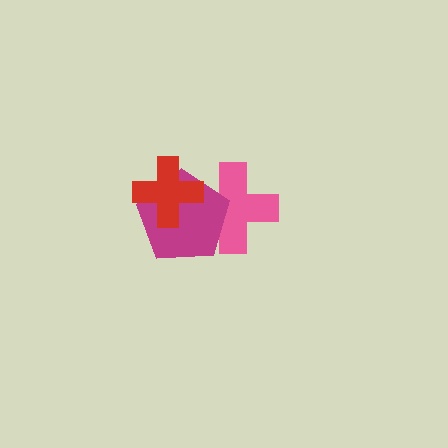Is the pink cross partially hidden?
Yes, it is partially covered by another shape.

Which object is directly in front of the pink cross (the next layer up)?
The magenta pentagon is directly in front of the pink cross.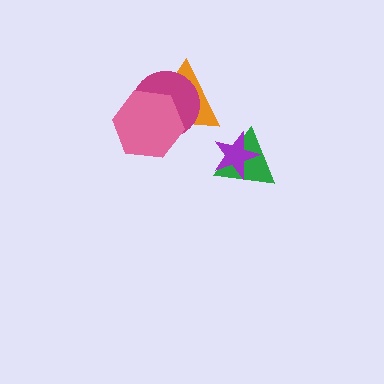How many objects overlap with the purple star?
1 object overlaps with the purple star.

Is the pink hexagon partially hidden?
No, no other shape covers it.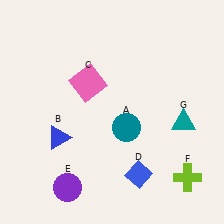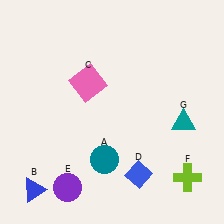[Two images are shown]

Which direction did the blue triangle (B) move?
The blue triangle (B) moved down.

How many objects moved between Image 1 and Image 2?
2 objects moved between the two images.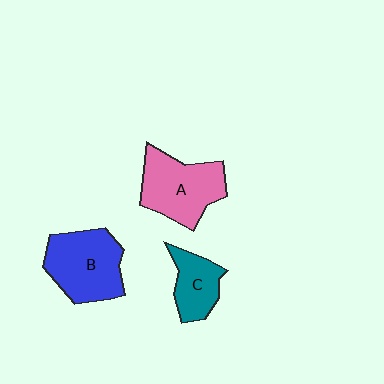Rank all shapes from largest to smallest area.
From largest to smallest: B (blue), A (pink), C (teal).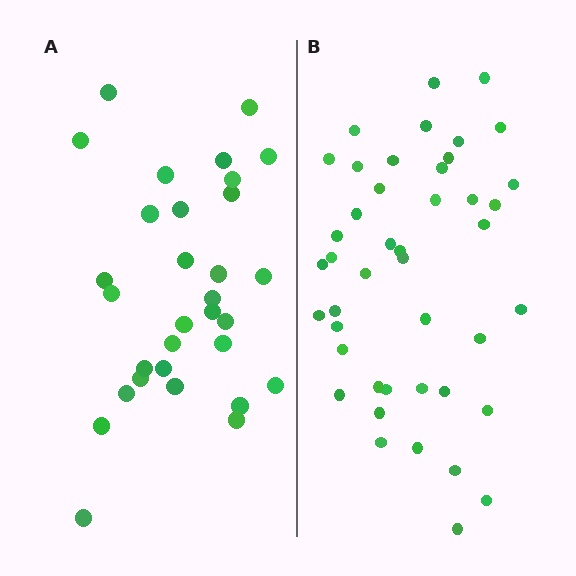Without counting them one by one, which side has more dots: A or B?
Region B (the right region) has more dots.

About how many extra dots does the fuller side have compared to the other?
Region B has approximately 15 more dots than region A.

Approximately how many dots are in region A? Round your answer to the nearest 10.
About 30 dots. (The exact count is 31, which rounds to 30.)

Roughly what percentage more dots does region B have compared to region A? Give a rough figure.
About 40% more.